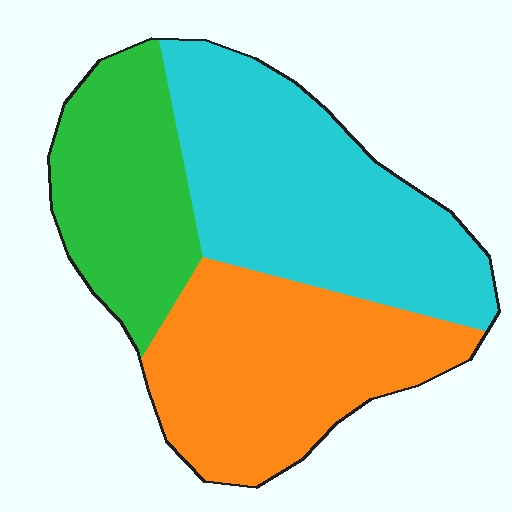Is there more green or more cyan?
Cyan.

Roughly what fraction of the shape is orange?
Orange covers roughly 35% of the shape.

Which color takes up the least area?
Green, at roughly 25%.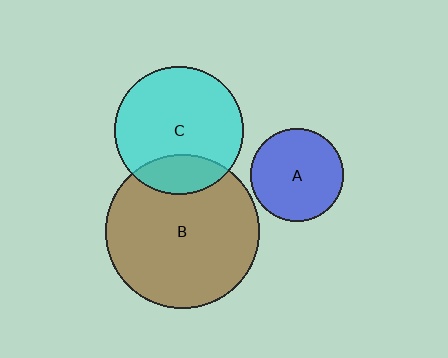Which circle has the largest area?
Circle B (brown).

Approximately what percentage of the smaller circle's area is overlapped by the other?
Approximately 20%.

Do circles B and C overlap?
Yes.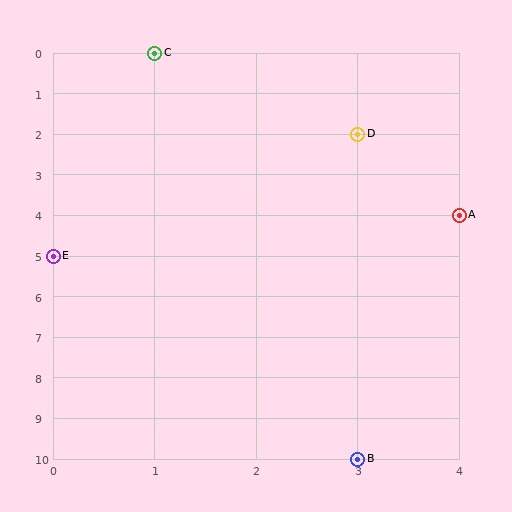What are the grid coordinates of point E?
Point E is at grid coordinates (0, 5).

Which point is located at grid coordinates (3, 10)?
Point B is at (3, 10).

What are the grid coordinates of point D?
Point D is at grid coordinates (3, 2).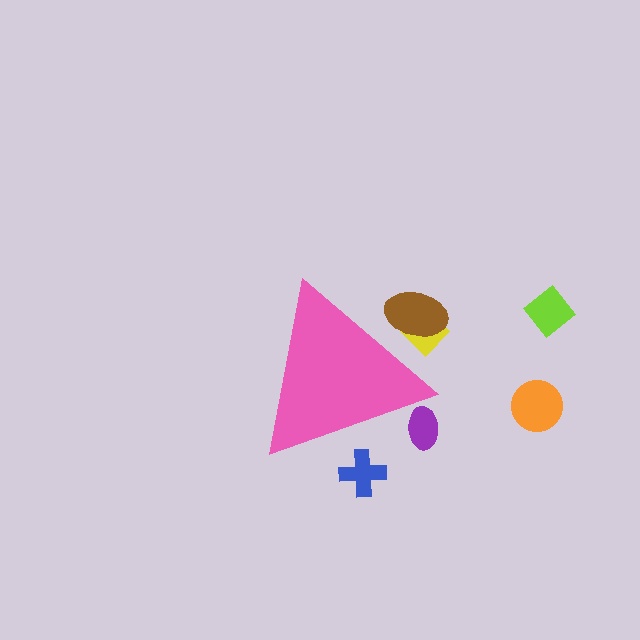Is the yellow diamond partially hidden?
Yes, the yellow diamond is partially hidden behind the pink triangle.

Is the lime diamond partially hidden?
No, the lime diamond is fully visible.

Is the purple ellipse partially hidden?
Yes, the purple ellipse is partially hidden behind the pink triangle.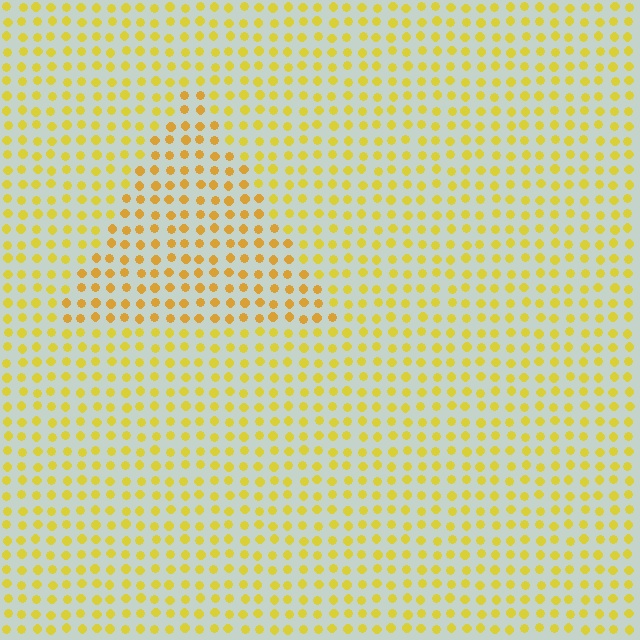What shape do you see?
I see a triangle.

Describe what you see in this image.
The image is filled with small yellow elements in a uniform arrangement. A triangle-shaped region is visible where the elements are tinted to a slightly different hue, forming a subtle color boundary.